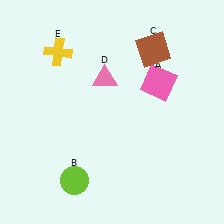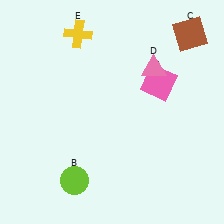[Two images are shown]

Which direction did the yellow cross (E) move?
The yellow cross (E) moved right.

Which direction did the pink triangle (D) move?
The pink triangle (D) moved right.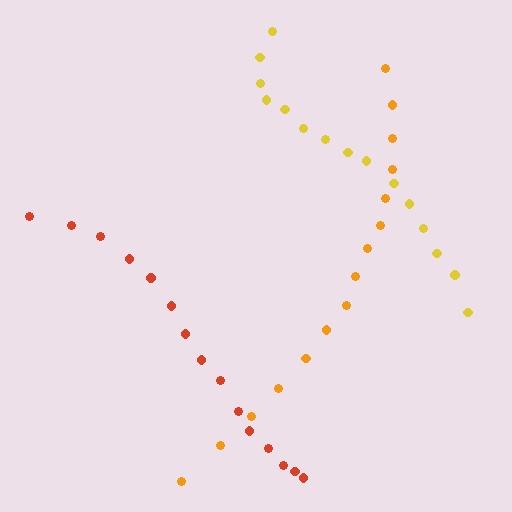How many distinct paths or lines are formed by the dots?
There are 3 distinct paths.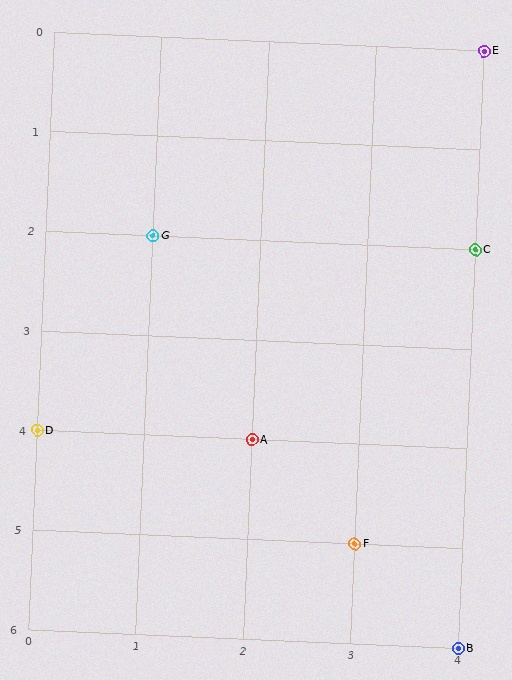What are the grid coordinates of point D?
Point D is at grid coordinates (0, 4).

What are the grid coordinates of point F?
Point F is at grid coordinates (3, 5).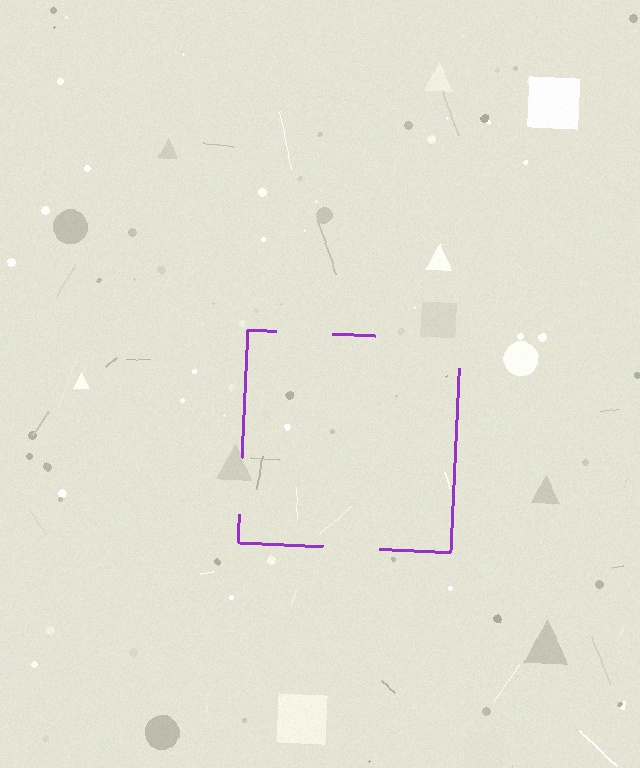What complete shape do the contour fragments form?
The contour fragments form a square.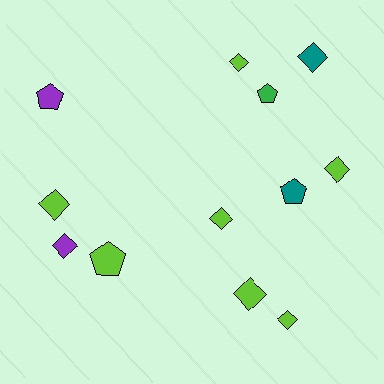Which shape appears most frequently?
Diamond, with 8 objects.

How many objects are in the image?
There are 12 objects.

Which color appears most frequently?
Lime, with 7 objects.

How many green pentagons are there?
There is 1 green pentagon.